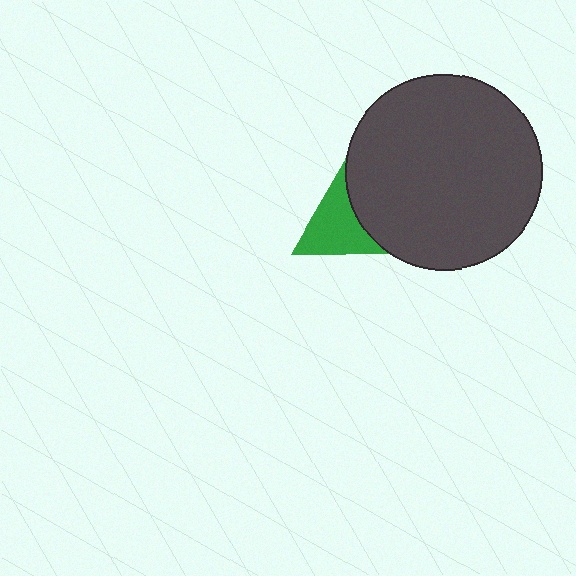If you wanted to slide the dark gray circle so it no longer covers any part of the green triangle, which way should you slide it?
Slide it right — that is the most direct way to separate the two shapes.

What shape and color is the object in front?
The object in front is a dark gray circle.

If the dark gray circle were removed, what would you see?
You would see the complete green triangle.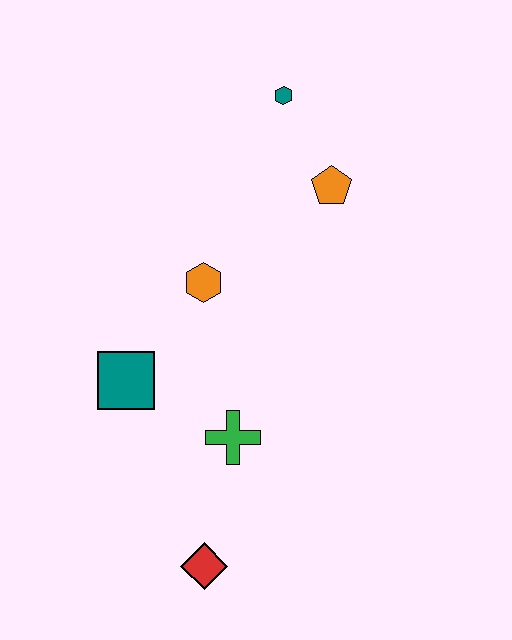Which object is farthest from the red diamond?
The teal hexagon is farthest from the red diamond.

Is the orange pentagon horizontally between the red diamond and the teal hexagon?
No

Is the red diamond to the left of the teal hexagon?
Yes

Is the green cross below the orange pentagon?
Yes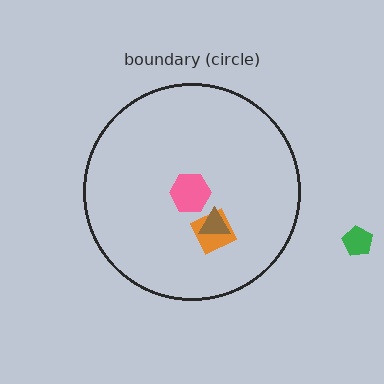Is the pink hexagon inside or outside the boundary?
Inside.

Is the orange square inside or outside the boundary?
Inside.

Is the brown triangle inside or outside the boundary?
Inside.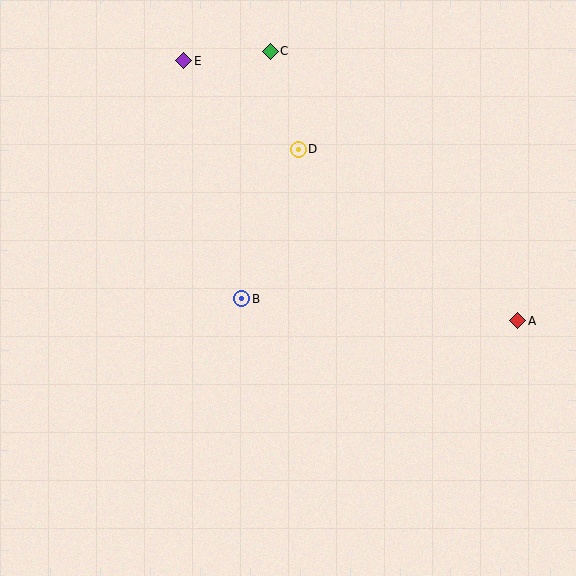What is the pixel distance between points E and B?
The distance between E and B is 245 pixels.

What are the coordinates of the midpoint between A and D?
The midpoint between A and D is at (408, 235).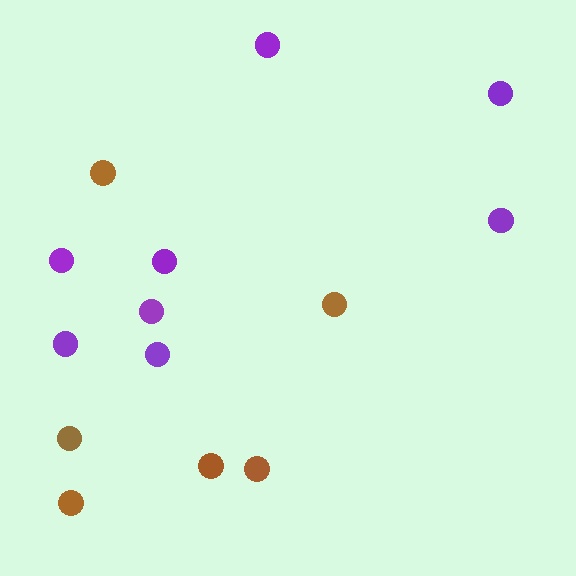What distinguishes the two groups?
There are 2 groups: one group of brown circles (6) and one group of purple circles (8).